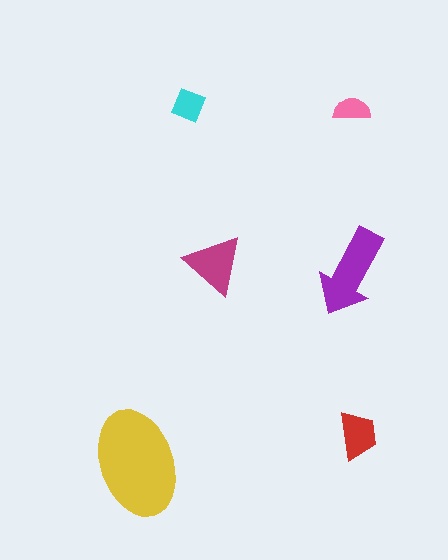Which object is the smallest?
The pink semicircle.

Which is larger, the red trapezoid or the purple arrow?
The purple arrow.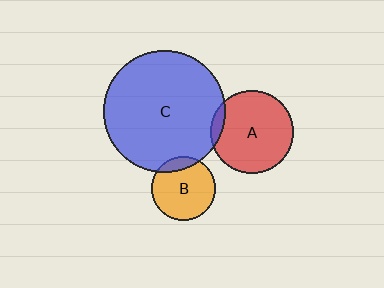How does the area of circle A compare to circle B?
Approximately 1.7 times.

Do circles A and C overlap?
Yes.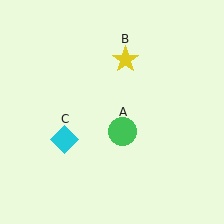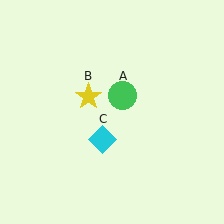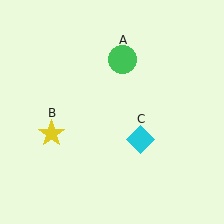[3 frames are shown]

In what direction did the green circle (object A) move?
The green circle (object A) moved up.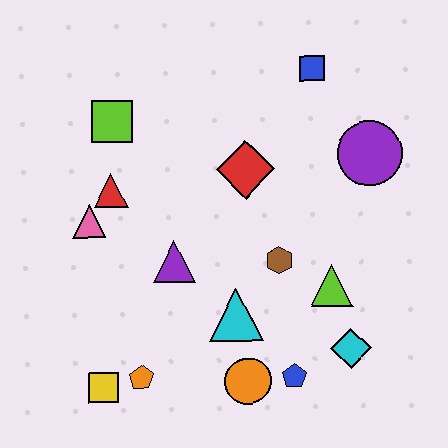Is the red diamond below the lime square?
Yes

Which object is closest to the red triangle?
The pink triangle is closest to the red triangle.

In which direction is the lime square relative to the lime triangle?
The lime square is to the left of the lime triangle.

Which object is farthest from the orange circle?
The blue square is farthest from the orange circle.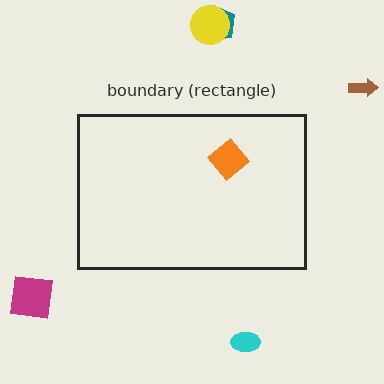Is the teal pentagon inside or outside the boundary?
Outside.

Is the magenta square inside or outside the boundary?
Outside.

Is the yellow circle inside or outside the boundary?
Outside.